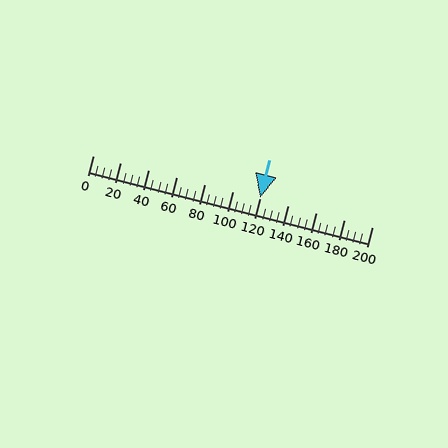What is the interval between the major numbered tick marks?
The major tick marks are spaced 20 units apart.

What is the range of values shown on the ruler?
The ruler shows values from 0 to 200.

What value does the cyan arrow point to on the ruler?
The cyan arrow points to approximately 120.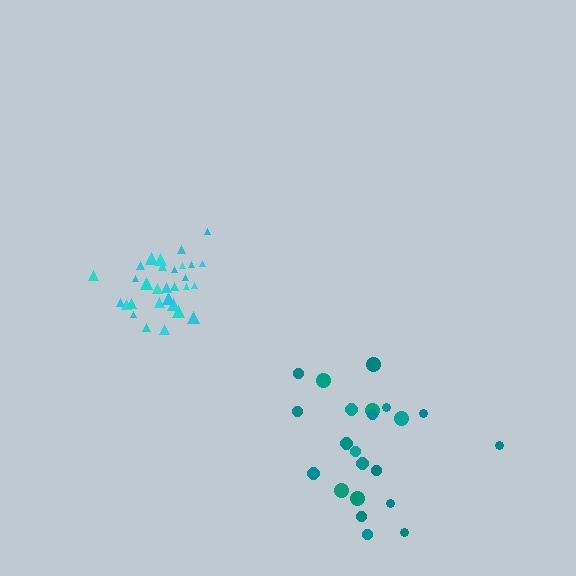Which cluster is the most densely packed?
Cyan.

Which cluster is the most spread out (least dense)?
Teal.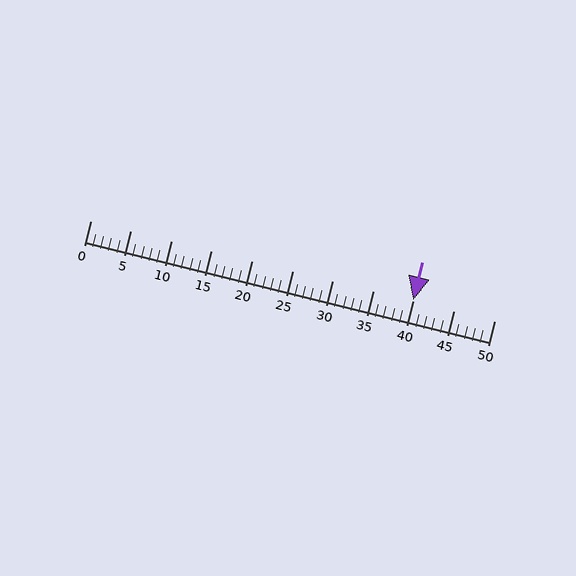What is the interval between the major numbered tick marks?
The major tick marks are spaced 5 units apart.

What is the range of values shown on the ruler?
The ruler shows values from 0 to 50.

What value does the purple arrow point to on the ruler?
The purple arrow points to approximately 40.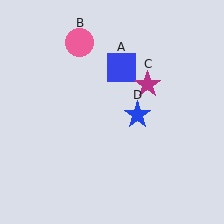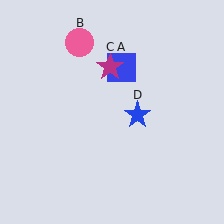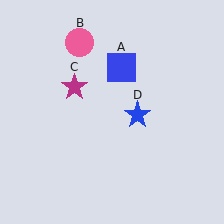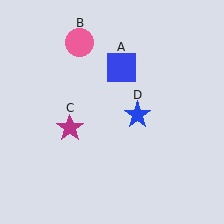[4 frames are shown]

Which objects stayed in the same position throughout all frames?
Blue square (object A) and pink circle (object B) and blue star (object D) remained stationary.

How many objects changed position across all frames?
1 object changed position: magenta star (object C).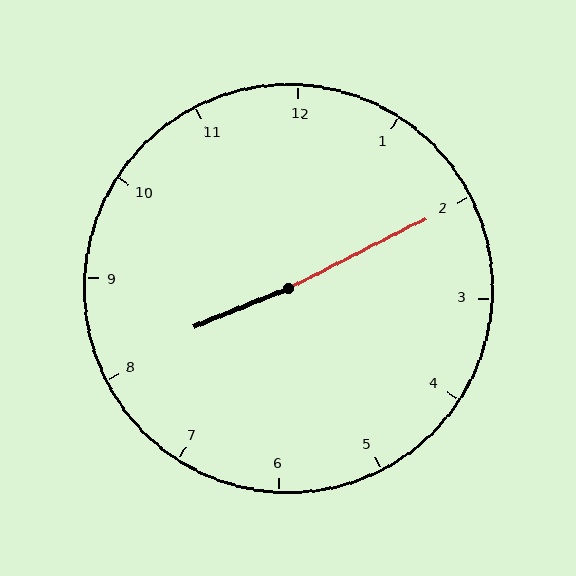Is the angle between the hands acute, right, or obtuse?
It is obtuse.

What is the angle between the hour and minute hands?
Approximately 175 degrees.